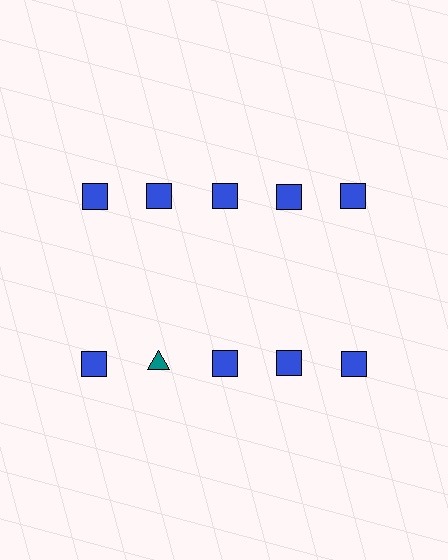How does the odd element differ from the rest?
It differs in both color (teal instead of blue) and shape (triangle instead of square).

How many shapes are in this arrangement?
There are 10 shapes arranged in a grid pattern.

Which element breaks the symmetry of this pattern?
The teal triangle in the second row, second from left column breaks the symmetry. All other shapes are blue squares.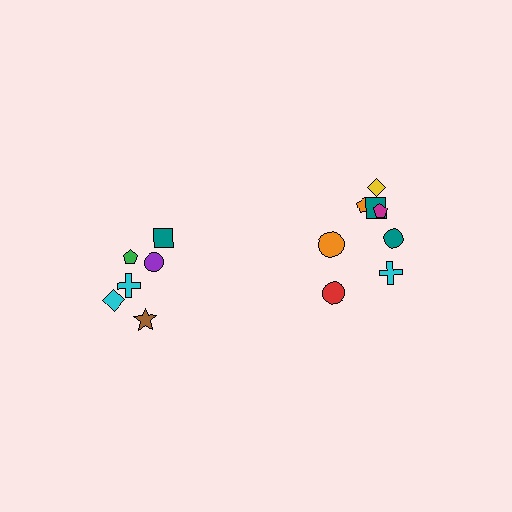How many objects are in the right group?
There are 8 objects.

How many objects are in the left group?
There are 6 objects.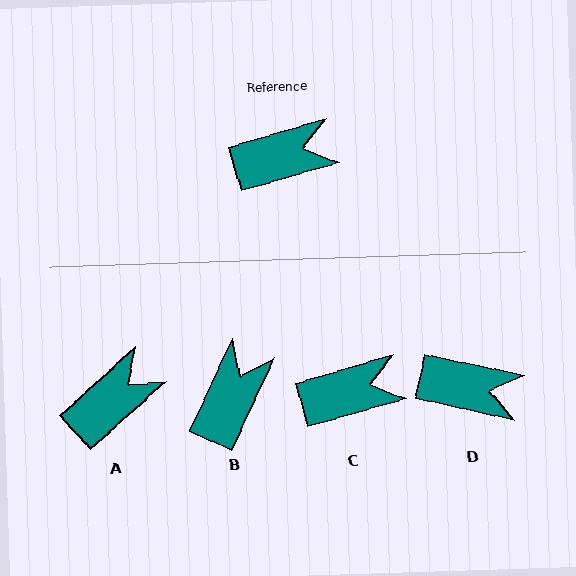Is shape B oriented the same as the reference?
No, it is off by about 49 degrees.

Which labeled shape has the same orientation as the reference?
C.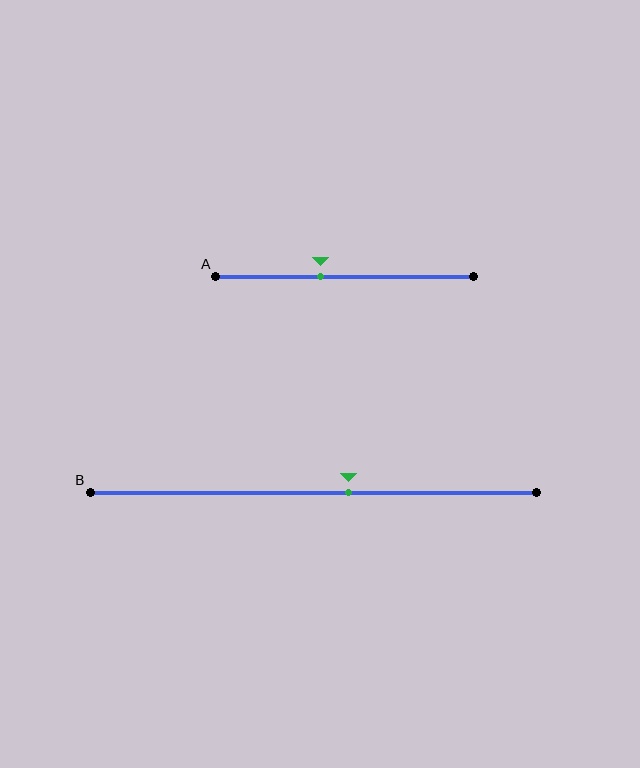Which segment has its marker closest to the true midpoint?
Segment B has its marker closest to the true midpoint.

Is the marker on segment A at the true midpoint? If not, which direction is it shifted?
No, the marker on segment A is shifted to the left by about 10% of the segment length.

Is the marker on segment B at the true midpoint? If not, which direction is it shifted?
No, the marker on segment B is shifted to the right by about 8% of the segment length.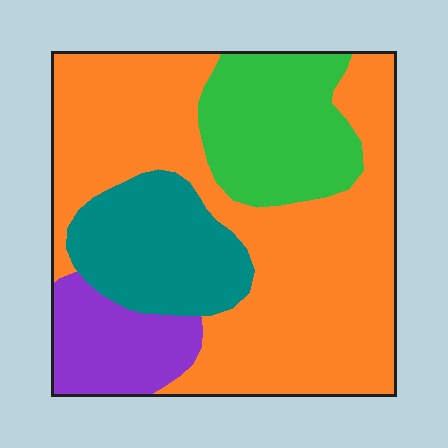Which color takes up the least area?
Purple, at roughly 10%.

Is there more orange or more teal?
Orange.